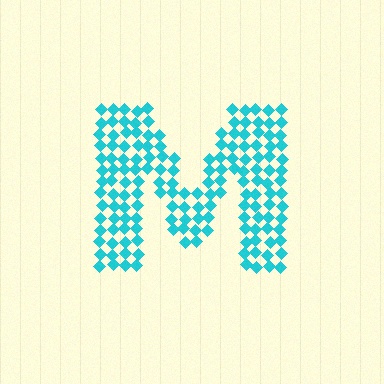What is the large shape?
The large shape is the letter M.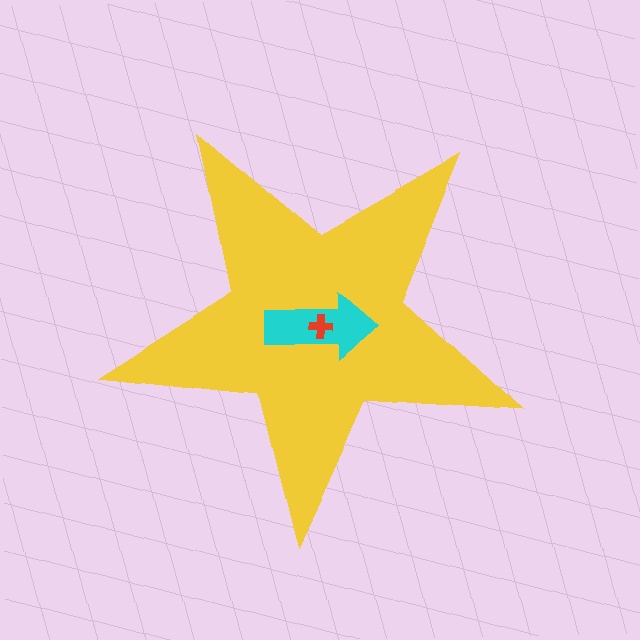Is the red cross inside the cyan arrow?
Yes.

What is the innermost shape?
The red cross.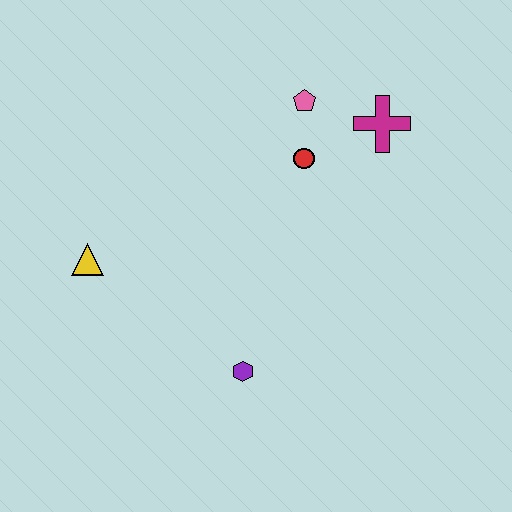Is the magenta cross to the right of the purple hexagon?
Yes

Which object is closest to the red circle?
The pink pentagon is closest to the red circle.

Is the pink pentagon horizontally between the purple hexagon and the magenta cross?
Yes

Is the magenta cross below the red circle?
No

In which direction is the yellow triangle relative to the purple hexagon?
The yellow triangle is to the left of the purple hexagon.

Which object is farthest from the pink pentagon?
The purple hexagon is farthest from the pink pentagon.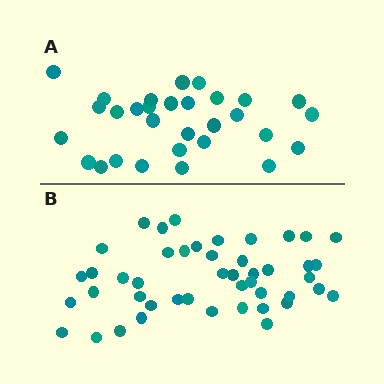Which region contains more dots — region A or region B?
Region B (the bottom region) has more dots.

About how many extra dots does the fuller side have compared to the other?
Region B has approximately 15 more dots than region A.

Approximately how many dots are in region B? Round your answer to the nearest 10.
About 50 dots. (The exact count is 46, which rounds to 50.)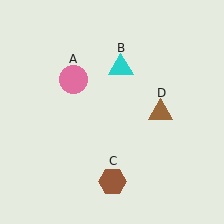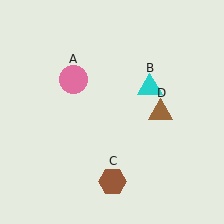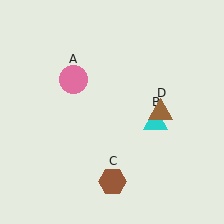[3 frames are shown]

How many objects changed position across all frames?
1 object changed position: cyan triangle (object B).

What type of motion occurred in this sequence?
The cyan triangle (object B) rotated clockwise around the center of the scene.